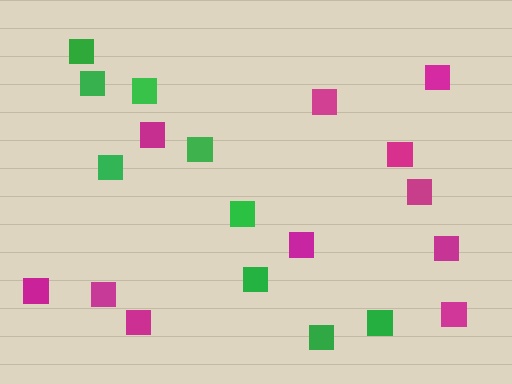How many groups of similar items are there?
There are 2 groups: one group of magenta squares (11) and one group of green squares (9).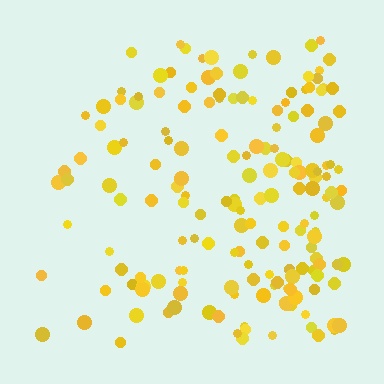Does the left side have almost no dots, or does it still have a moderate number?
Still a moderate number, just noticeably fewer than the right.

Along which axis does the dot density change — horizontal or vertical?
Horizontal.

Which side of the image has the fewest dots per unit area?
The left.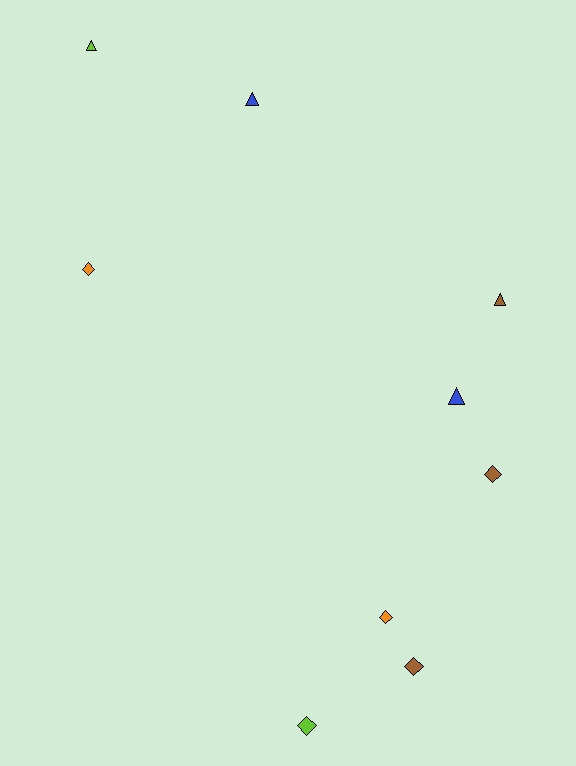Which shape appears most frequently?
Diamond, with 5 objects.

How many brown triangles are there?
There is 1 brown triangle.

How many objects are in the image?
There are 9 objects.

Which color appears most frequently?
Brown, with 3 objects.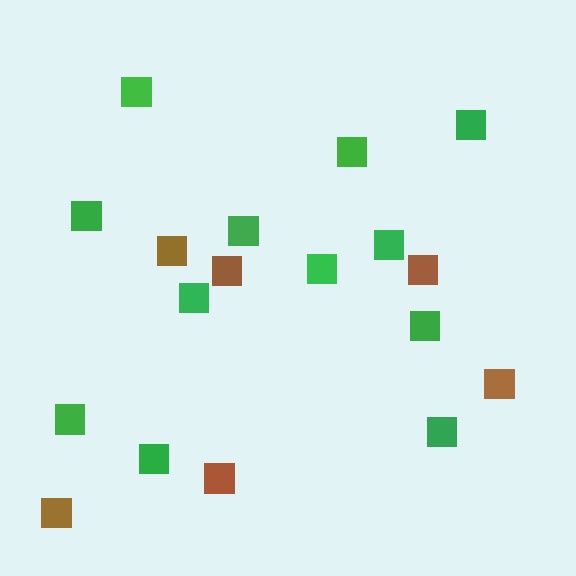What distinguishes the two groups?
There are 2 groups: one group of brown squares (6) and one group of green squares (12).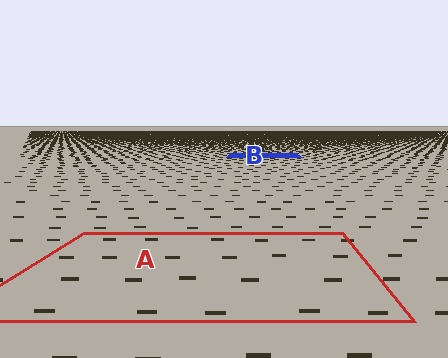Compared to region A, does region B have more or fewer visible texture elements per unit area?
Region B has more texture elements per unit area — they are packed more densely because it is farther away.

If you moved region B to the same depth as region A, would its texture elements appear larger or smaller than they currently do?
They would appear larger. At a closer depth, the same texture elements are projected at a bigger on-screen size.